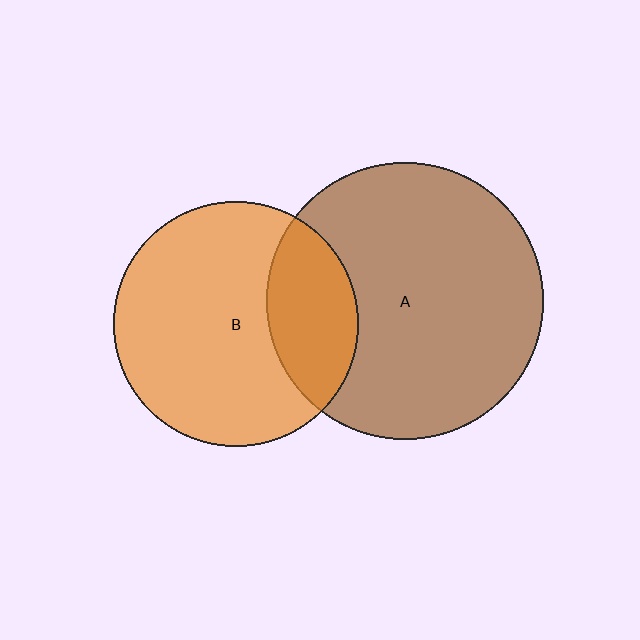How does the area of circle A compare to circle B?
Approximately 1.3 times.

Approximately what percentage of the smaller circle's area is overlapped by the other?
Approximately 25%.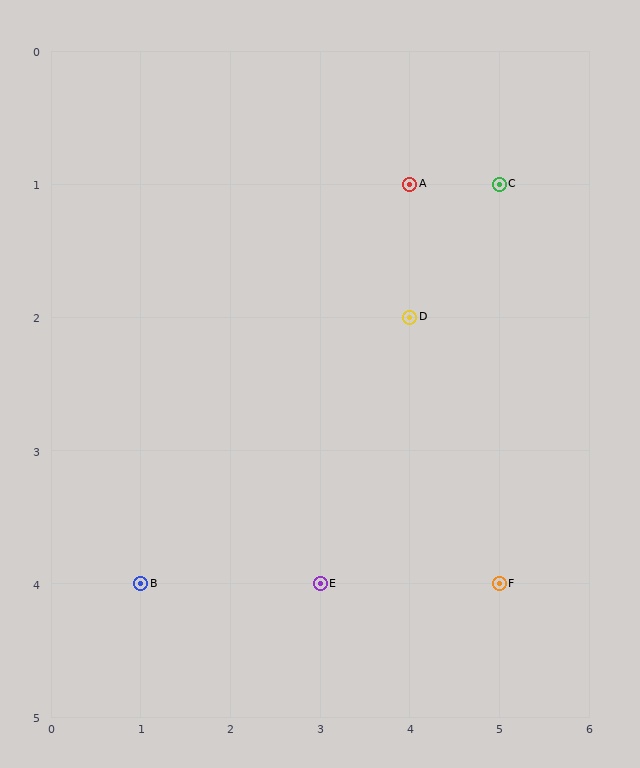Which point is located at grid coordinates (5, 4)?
Point F is at (5, 4).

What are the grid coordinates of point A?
Point A is at grid coordinates (4, 1).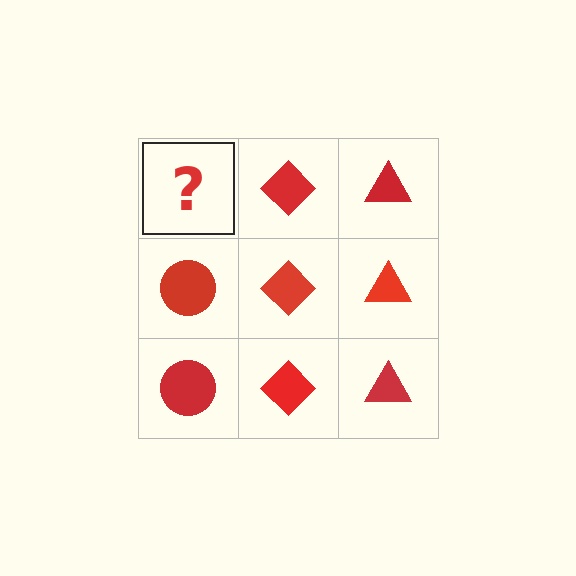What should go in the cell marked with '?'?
The missing cell should contain a red circle.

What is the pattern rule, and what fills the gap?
The rule is that each column has a consistent shape. The gap should be filled with a red circle.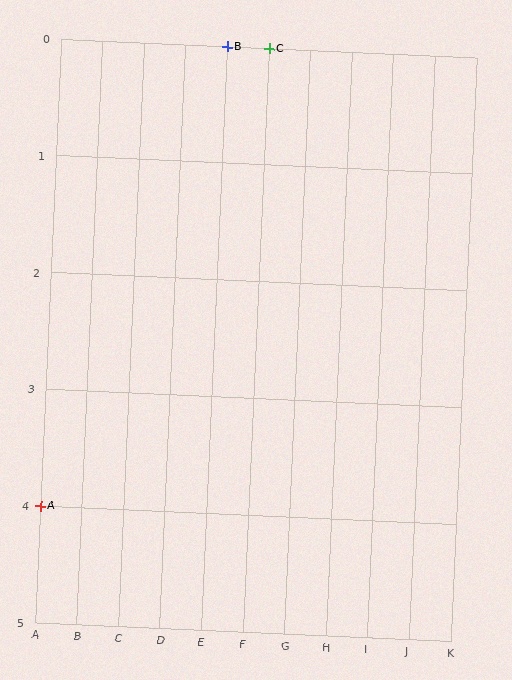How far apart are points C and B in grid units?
Points C and B are 1 column apart.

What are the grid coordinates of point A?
Point A is at grid coordinates (A, 4).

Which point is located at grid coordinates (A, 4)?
Point A is at (A, 4).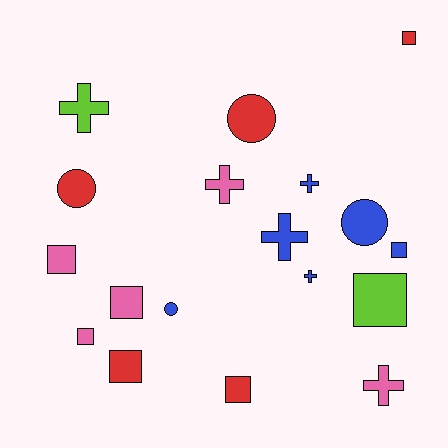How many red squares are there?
There are 3 red squares.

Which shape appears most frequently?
Square, with 8 objects.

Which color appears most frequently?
Blue, with 6 objects.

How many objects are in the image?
There are 18 objects.